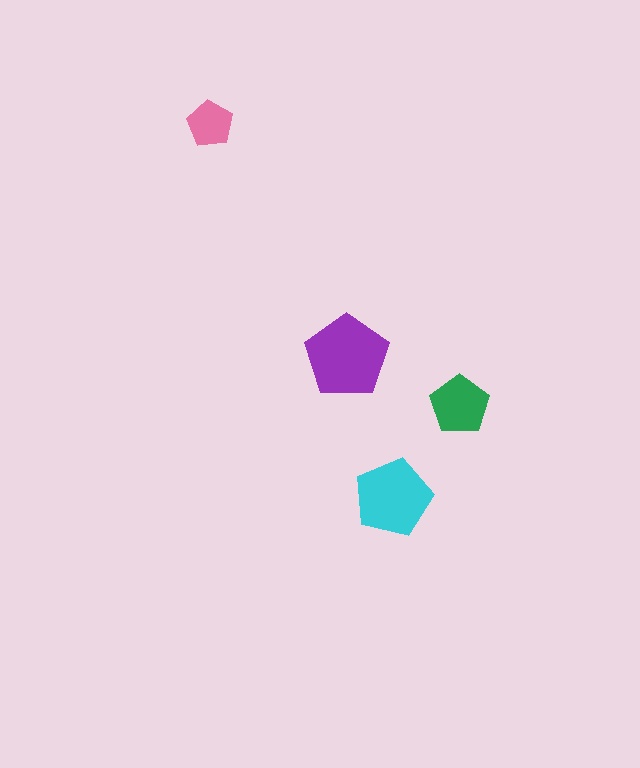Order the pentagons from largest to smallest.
the purple one, the cyan one, the green one, the pink one.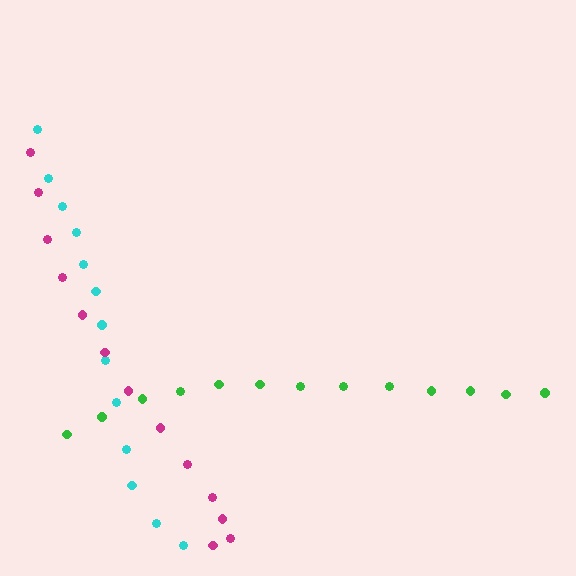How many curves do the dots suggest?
There are 3 distinct paths.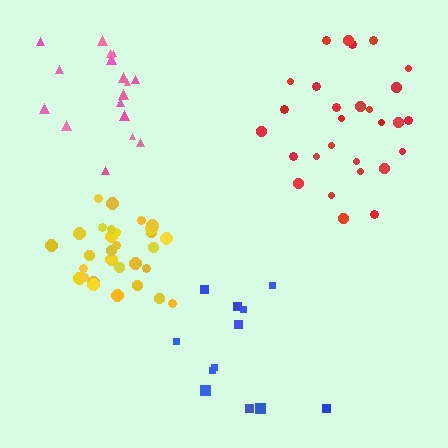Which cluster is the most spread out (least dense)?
Pink.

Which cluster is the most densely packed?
Yellow.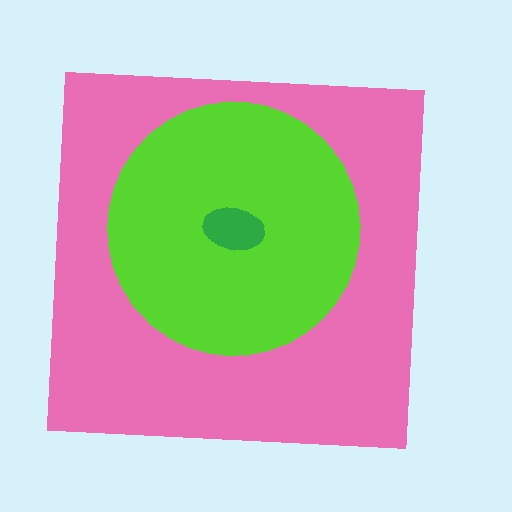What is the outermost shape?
The pink square.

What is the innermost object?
The green ellipse.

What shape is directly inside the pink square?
The lime circle.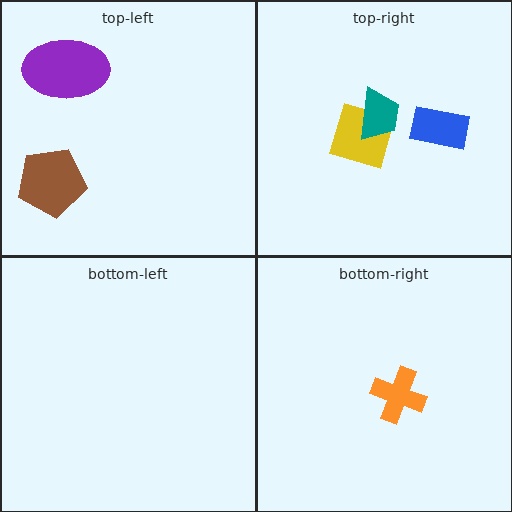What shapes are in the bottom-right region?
The orange cross.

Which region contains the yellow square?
The top-right region.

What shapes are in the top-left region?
The brown pentagon, the purple ellipse.